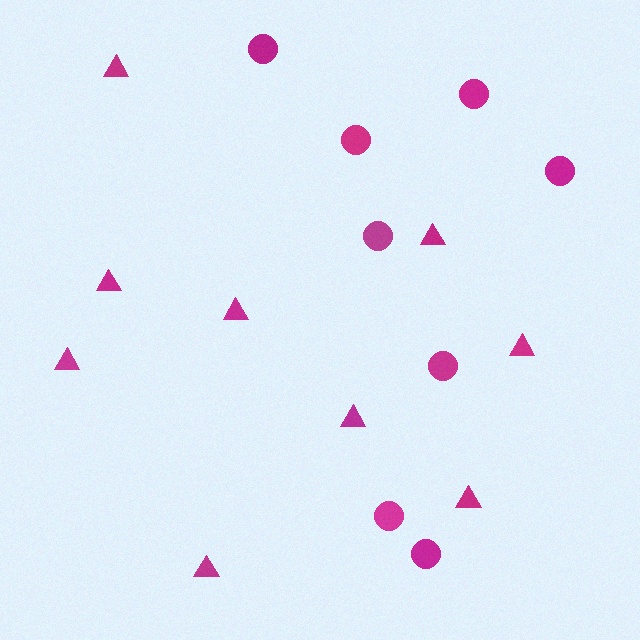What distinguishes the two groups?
There are 2 groups: one group of circles (8) and one group of triangles (9).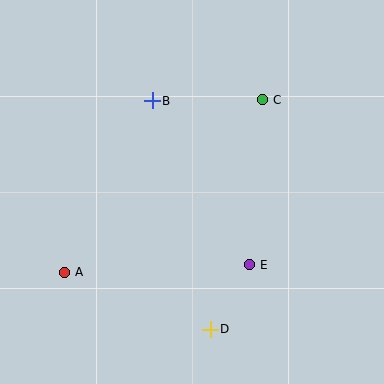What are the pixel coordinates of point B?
Point B is at (152, 101).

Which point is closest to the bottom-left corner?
Point A is closest to the bottom-left corner.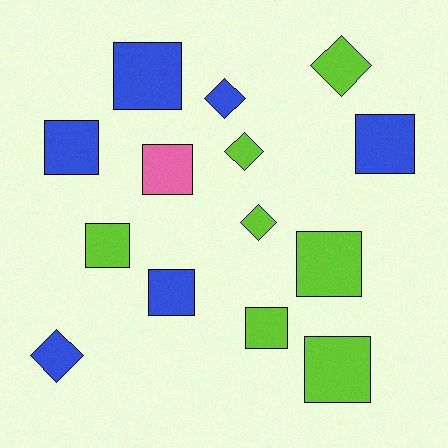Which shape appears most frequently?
Square, with 9 objects.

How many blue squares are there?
There are 4 blue squares.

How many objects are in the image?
There are 14 objects.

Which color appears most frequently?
Lime, with 7 objects.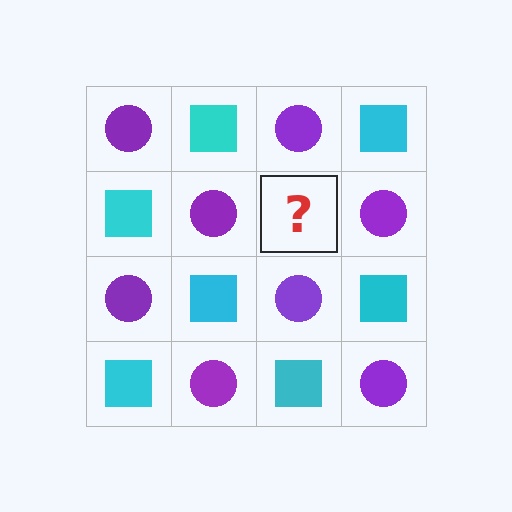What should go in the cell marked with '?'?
The missing cell should contain a cyan square.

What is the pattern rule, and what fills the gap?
The rule is that it alternates purple circle and cyan square in a checkerboard pattern. The gap should be filled with a cyan square.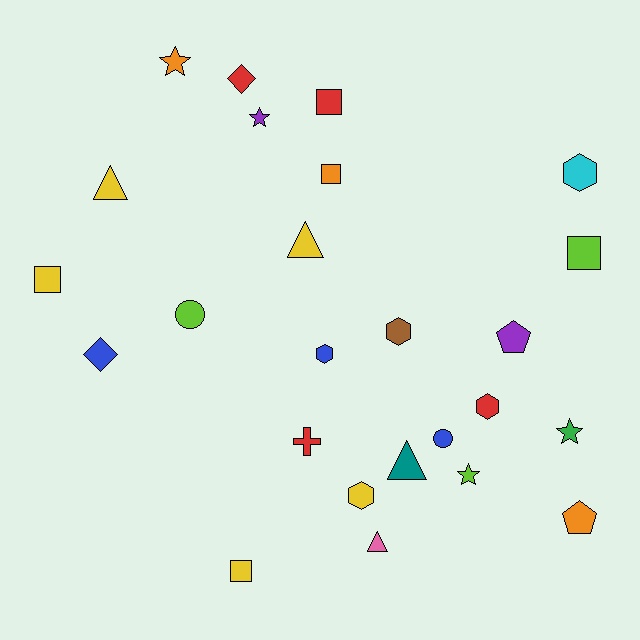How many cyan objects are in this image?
There is 1 cyan object.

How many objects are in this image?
There are 25 objects.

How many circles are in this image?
There are 2 circles.